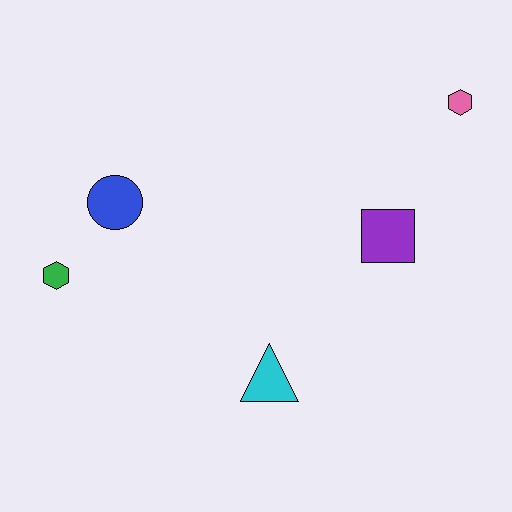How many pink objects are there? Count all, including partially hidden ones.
There is 1 pink object.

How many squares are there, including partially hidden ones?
There is 1 square.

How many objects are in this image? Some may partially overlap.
There are 5 objects.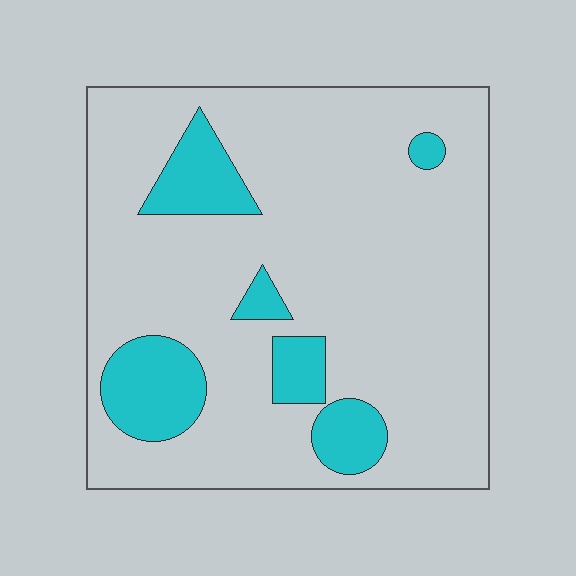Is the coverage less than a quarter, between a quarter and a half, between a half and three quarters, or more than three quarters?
Less than a quarter.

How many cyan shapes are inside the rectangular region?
6.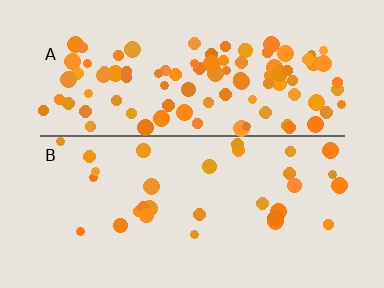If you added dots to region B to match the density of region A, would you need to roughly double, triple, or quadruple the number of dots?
Approximately triple.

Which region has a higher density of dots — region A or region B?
A (the top).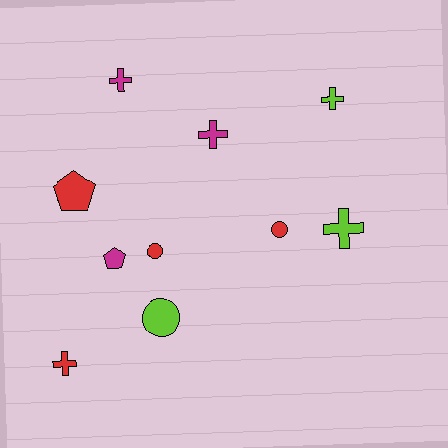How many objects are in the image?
There are 10 objects.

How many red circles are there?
There are 2 red circles.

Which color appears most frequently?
Red, with 4 objects.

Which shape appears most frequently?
Cross, with 5 objects.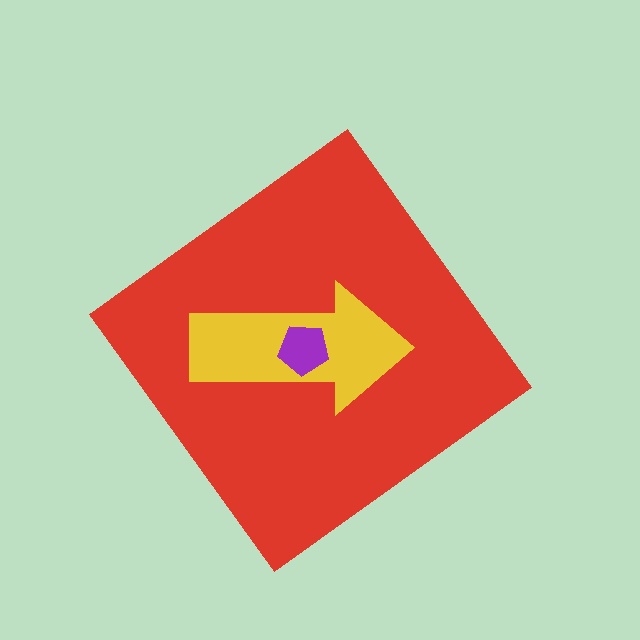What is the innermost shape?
The purple pentagon.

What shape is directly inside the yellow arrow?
The purple pentagon.